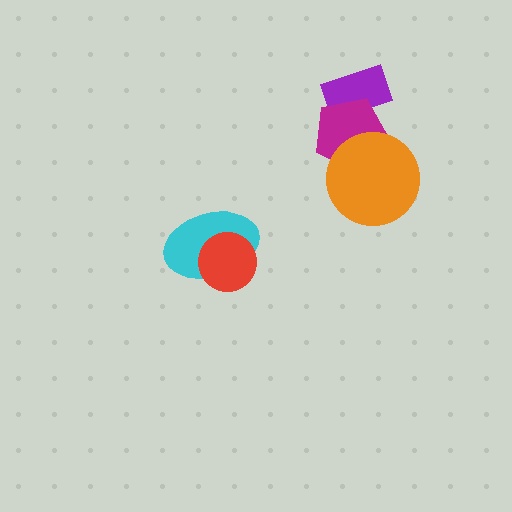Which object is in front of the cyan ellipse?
The red circle is in front of the cyan ellipse.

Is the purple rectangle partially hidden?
Yes, it is partially covered by another shape.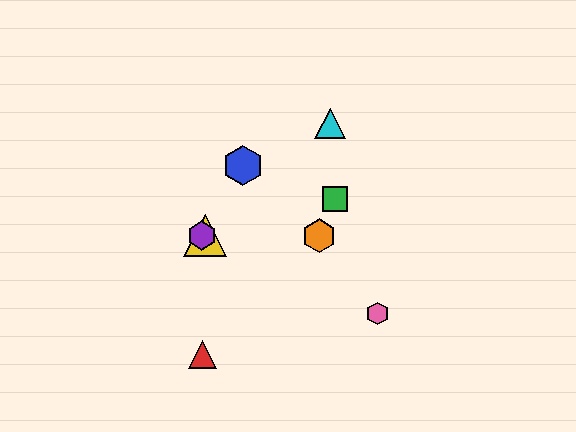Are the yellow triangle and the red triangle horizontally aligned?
No, the yellow triangle is at y≈236 and the red triangle is at y≈354.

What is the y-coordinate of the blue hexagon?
The blue hexagon is at y≈166.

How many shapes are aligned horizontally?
3 shapes (the yellow triangle, the purple hexagon, the orange hexagon) are aligned horizontally.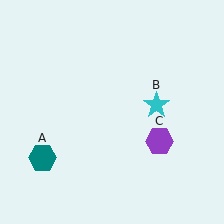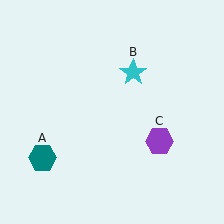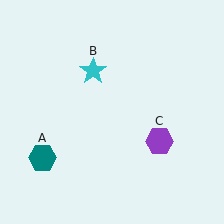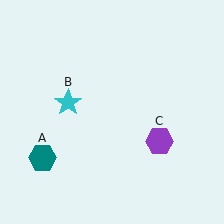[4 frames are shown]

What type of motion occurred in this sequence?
The cyan star (object B) rotated counterclockwise around the center of the scene.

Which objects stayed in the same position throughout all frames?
Teal hexagon (object A) and purple hexagon (object C) remained stationary.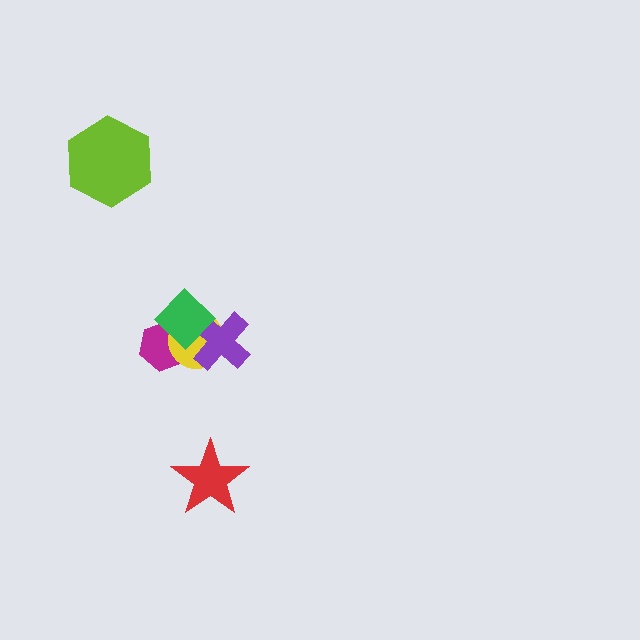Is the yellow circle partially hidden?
Yes, it is partially covered by another shape.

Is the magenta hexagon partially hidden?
Yes, it is partially covered by another shape.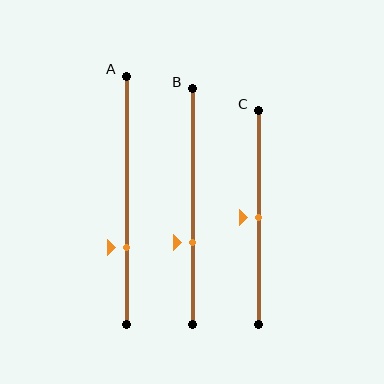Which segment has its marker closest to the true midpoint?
Segment C has its marker closest to the true midpoint.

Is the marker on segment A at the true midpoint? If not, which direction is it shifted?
No, the marker on segment A is shifted downward by about 19% of the segment length.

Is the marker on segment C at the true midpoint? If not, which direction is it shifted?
Yes, the marker on segment C is at the true midpoint.